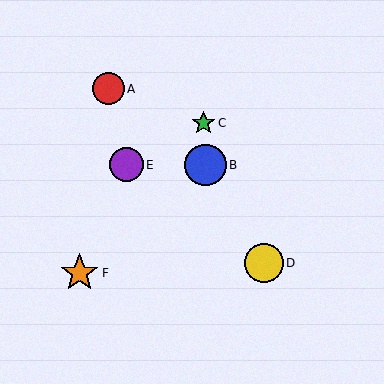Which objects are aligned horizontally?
Objects B, E are aligned horizontally.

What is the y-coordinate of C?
Object C is at y≈123.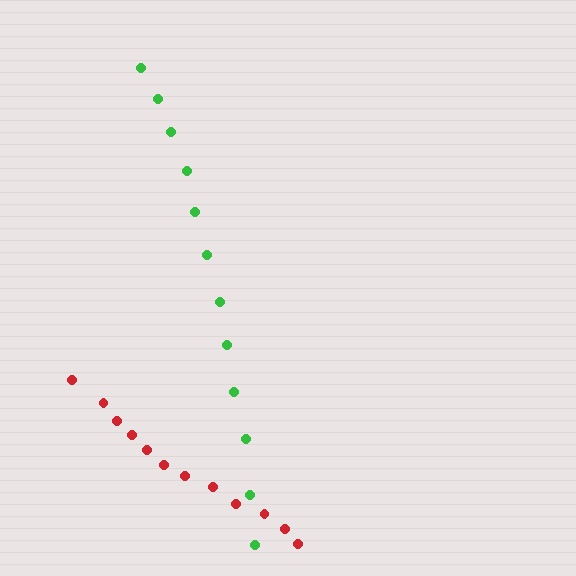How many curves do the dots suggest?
There are 2 distinct paths.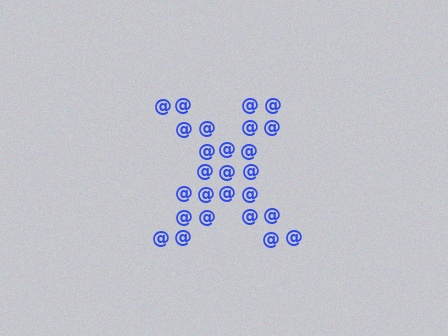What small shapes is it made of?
It is made of small at signs.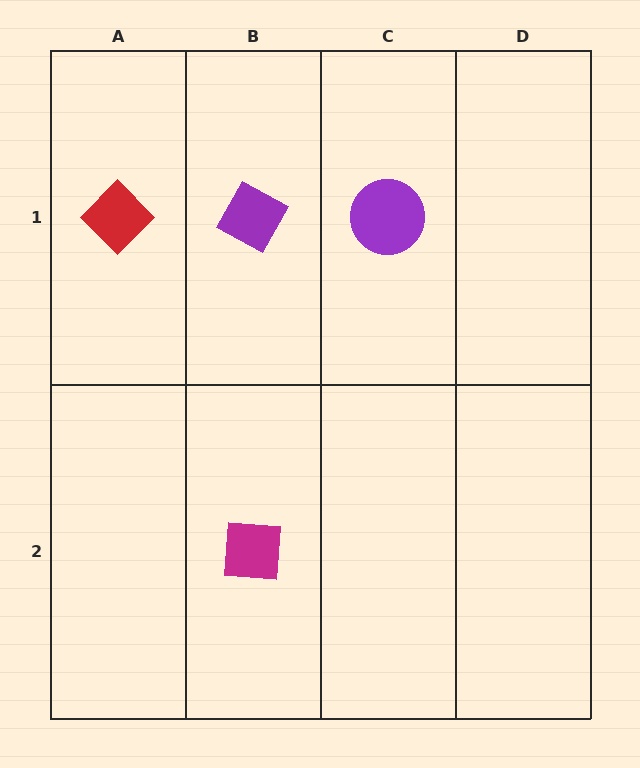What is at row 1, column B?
A purple diamond.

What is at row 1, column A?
A red diamond.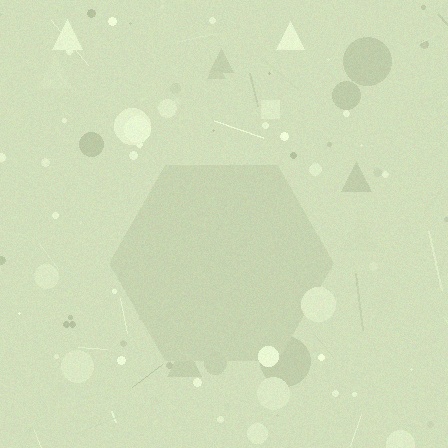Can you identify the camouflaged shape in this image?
The camouflaged shape is a hexagon.